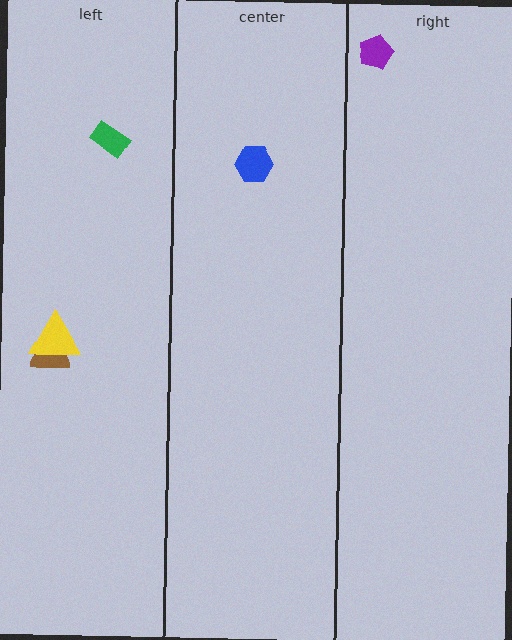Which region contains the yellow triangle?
The left region.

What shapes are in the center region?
The blue hexagon.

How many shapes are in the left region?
3.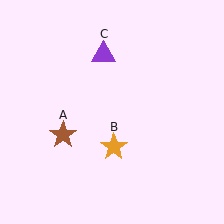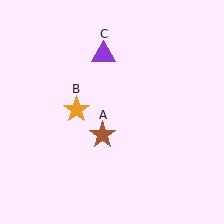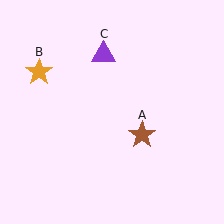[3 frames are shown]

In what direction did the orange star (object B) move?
The orange star (object B) moved up and to the left.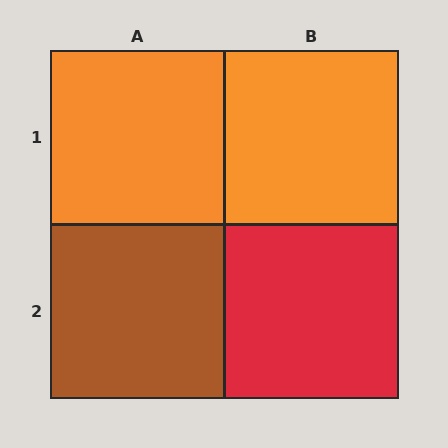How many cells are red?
1 cell is red.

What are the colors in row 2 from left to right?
Brown, red.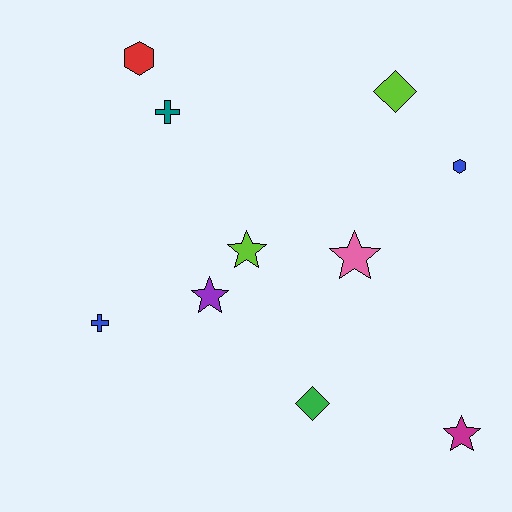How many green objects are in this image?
There is 1 green object.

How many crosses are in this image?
There are 2 crosses.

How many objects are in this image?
There are 10 objects.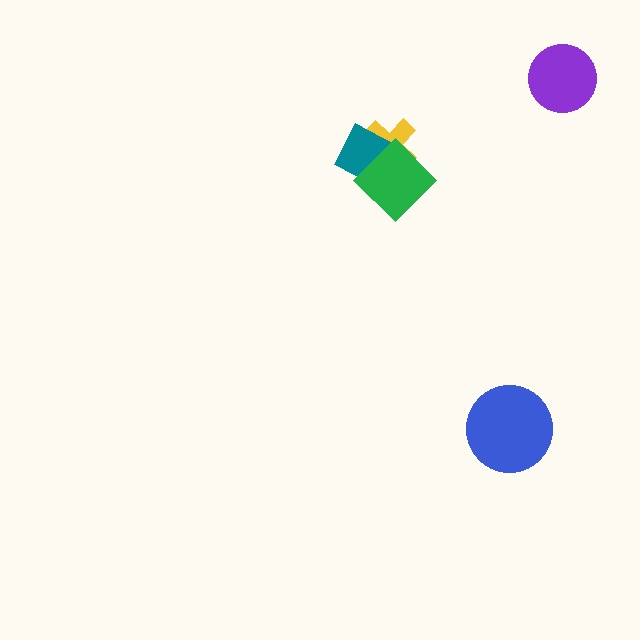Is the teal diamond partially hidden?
Yes, it is partially covered by another shape.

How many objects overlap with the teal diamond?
2 objects overlap with the teal diamond.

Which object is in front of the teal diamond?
The green diamond is in front of the teal diamond.